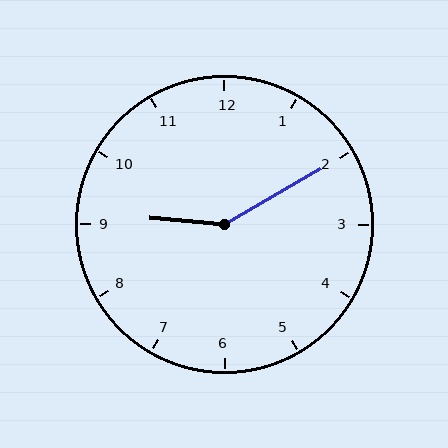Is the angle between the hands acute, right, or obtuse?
It is obtuse.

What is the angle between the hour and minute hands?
Approximately 145 degrees.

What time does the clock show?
9:10.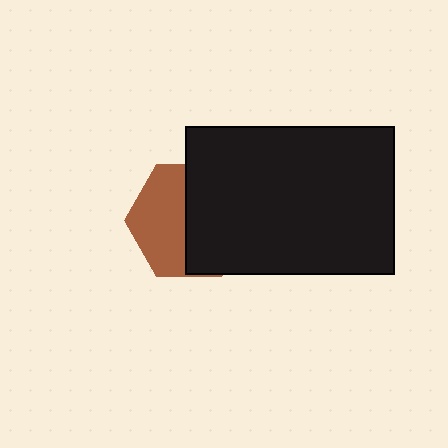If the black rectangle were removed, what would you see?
You would see the complete brown hexagon.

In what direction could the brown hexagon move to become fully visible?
The brown hexagon could move left. That would shift it out from behind the black rectangle entirely.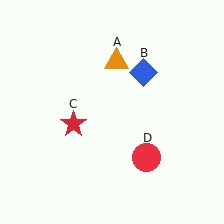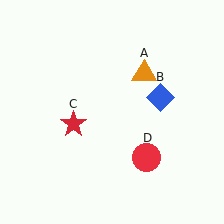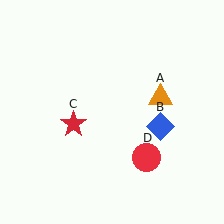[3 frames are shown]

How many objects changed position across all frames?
2 objects changed position: orange triangle (object A), blue diamond (object B).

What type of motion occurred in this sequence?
The orange triangle (object A), blue diamond (object B) rotated clockwise around the center of the scene.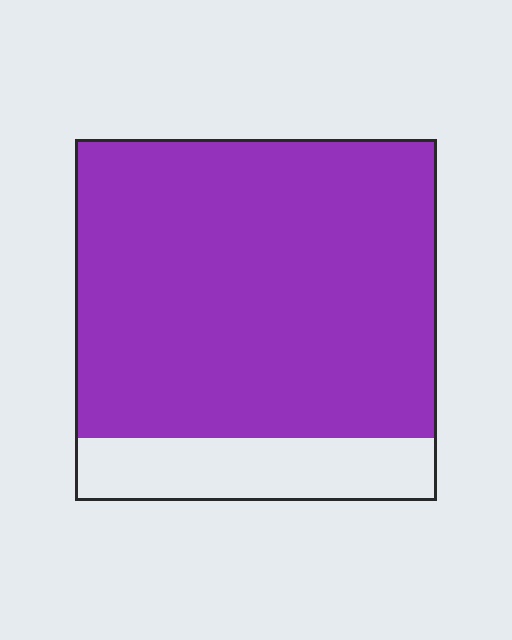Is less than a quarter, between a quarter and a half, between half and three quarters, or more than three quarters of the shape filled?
More than three quarters.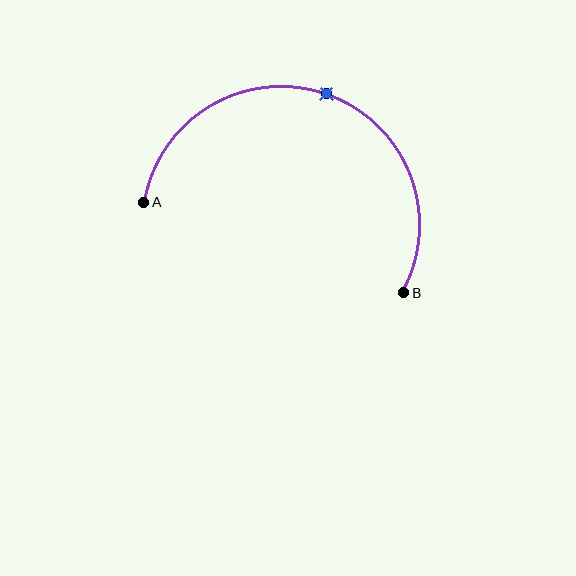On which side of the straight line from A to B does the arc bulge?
The arc bulges above the straight line connecting A and B.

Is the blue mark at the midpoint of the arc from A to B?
Yes. The blue mark lies on the arc at equal arc-length from both A and B — it is the arc midpoint.